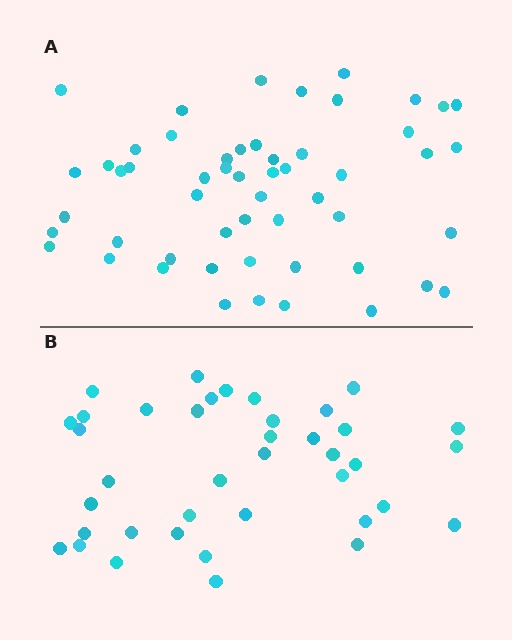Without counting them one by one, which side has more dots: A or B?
Region A (the top region) has more dots.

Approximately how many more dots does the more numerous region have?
Region A has approximately 15 more dots than region B.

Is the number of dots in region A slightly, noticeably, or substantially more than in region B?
Region A has noticeably more, but not dramatically so. The ratio is roughly 1.4 to 1.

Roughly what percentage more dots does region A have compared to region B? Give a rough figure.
About 40% more.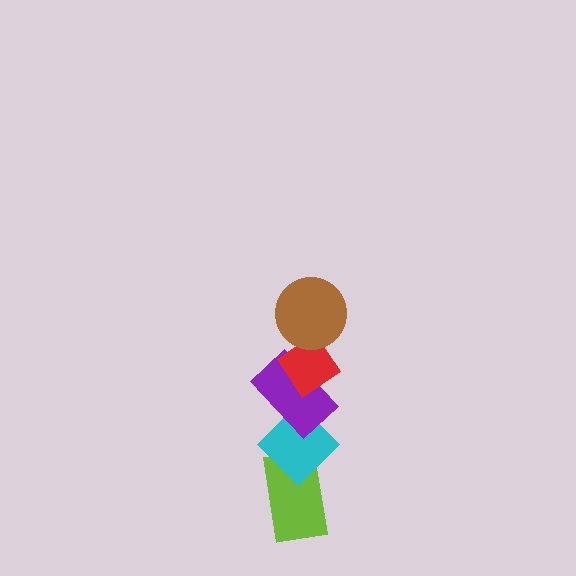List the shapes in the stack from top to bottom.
From top to bottom: the brown circle, the red diamond, the purple rectangle, the cyan diamond, the lime rectangle.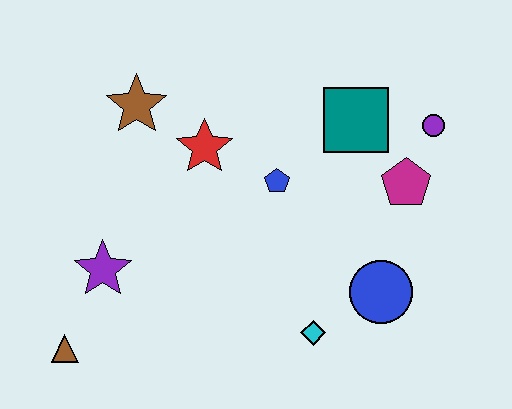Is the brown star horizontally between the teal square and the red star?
No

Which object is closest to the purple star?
The brown triangle is closest to the purple star.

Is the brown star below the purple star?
No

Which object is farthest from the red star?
The brown triangle is farthest from the red star.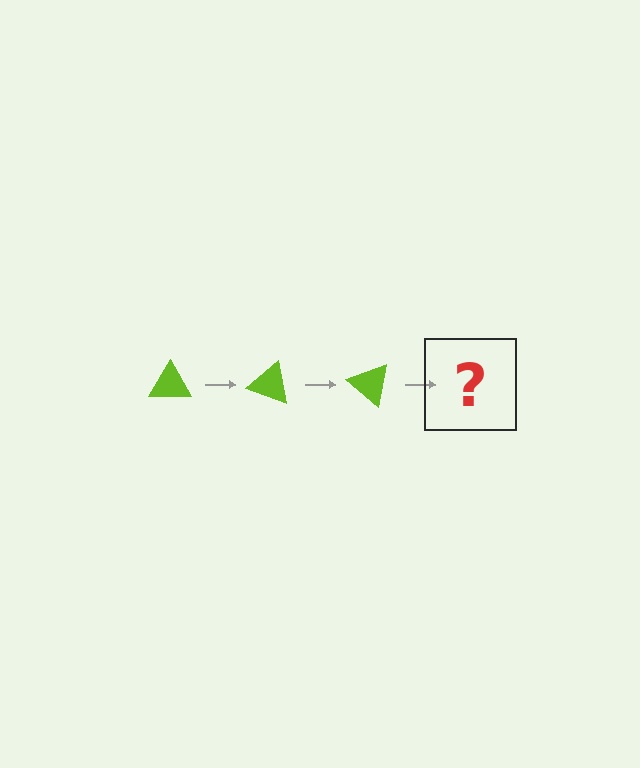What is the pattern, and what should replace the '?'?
The pattern is that the triangle rotates 20 degrees each step. The '?' should be a lime triangle rotated 60 degrees.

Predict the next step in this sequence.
The next step is a lime triangle rotated 60 degrees.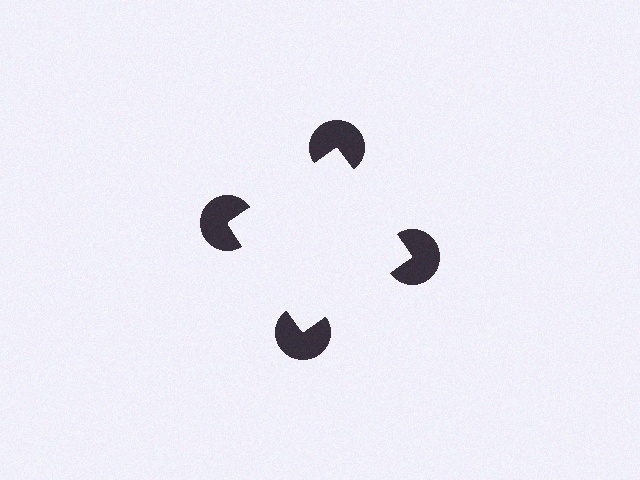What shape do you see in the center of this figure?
An illusory square — its edges are inferred from the aligned wedge cuts in the pac-man discs, not physically drawn.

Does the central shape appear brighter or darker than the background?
It typically appears slightly brighter than the background, even though no actual brightness change is drawn.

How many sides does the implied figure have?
4 sides.